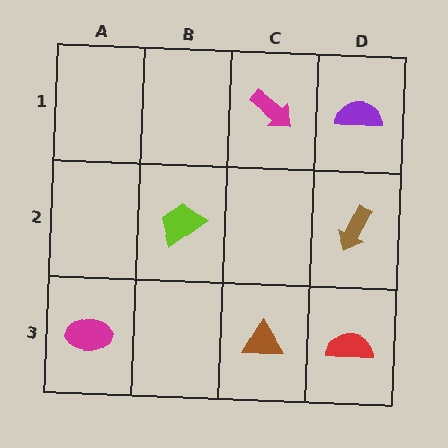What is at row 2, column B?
A lime trapezoid.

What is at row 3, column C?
A brown triangle.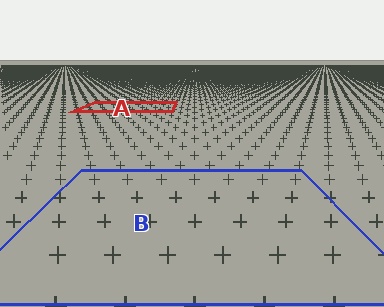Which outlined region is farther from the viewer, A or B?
Region A is farther from the viewer — the texture elements inside it appear smaller and more densely packed.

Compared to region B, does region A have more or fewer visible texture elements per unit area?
Region A has more texture elements per unit area — they are packed more densely because it is farther away.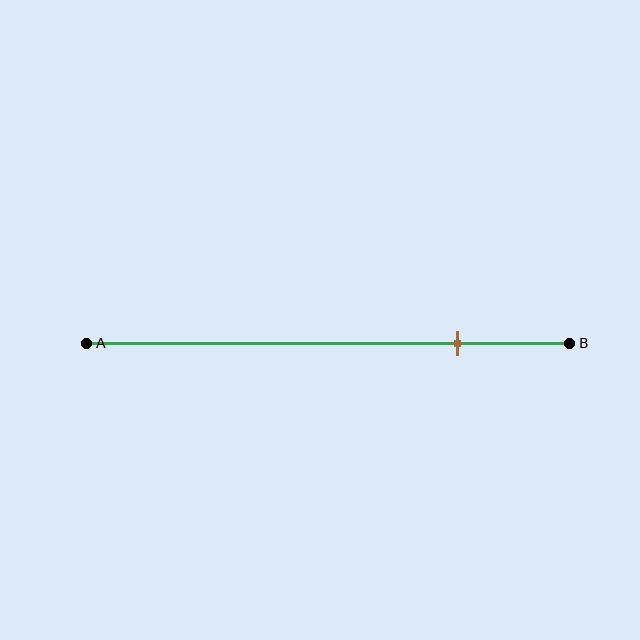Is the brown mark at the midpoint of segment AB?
No, the mark is at about 75% from A, not at the 50% midpoint.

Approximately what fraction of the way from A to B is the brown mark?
The brown mark is approximately 75% of the way from A to B.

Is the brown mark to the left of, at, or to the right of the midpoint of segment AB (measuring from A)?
The brown mark is to the right of the midpoint of segment AB.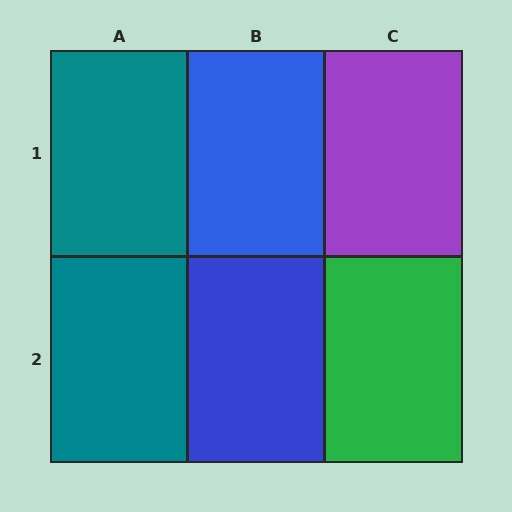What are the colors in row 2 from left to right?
Teal, blue, green.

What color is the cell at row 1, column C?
Purple.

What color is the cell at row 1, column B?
Blue.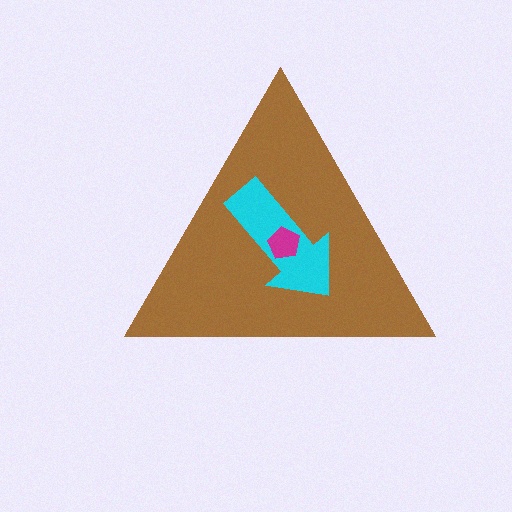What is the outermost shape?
The brown triangle.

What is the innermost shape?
The magenta pentagon.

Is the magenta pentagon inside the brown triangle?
Yes.